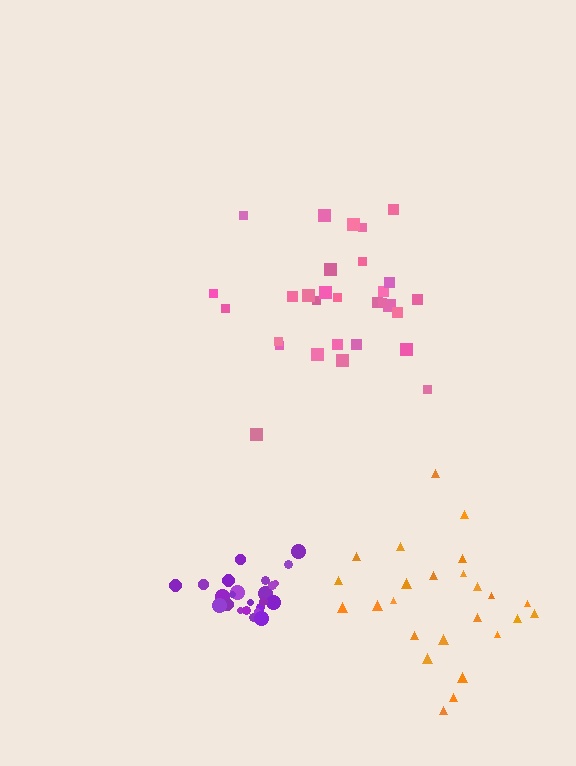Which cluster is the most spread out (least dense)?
Orange.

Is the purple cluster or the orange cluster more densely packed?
Purple.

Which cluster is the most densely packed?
Purple.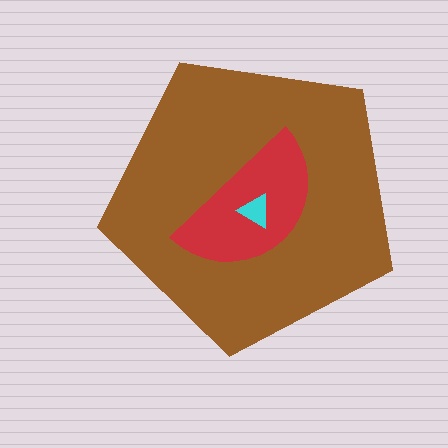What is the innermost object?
The cyan triangle.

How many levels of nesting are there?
3.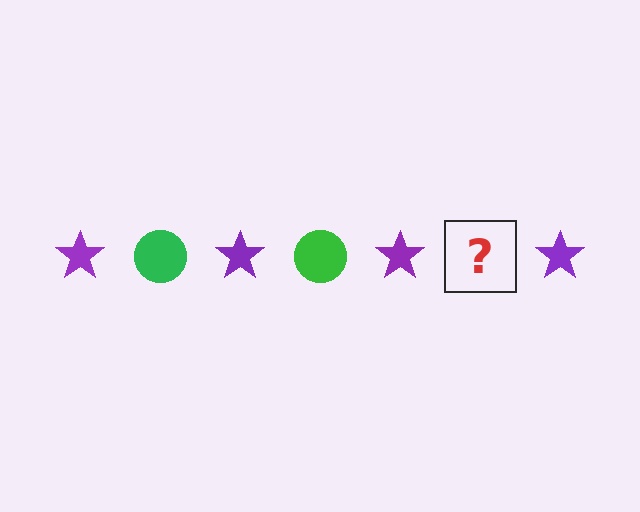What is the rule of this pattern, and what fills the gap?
The rule is that the pattern alternates between purple star and green circle. The gap should be filled with a green circle.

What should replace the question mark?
The question mark should be replaced with a green circle.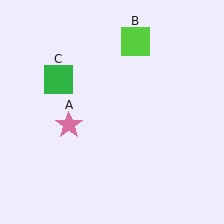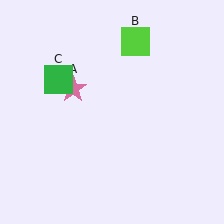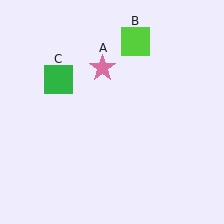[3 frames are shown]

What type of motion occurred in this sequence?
The pink star (object A) rotated clockwise around the center of the scene.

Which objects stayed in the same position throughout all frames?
Lime square (object B) and green square (object C) remained stationary.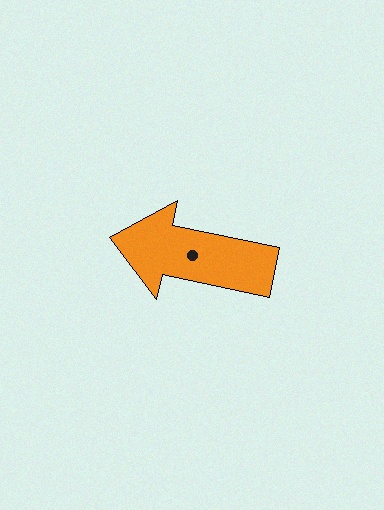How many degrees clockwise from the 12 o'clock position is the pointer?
Approximately 282 degrees.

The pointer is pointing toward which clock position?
Roughly 9 o'clock.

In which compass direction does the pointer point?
West.